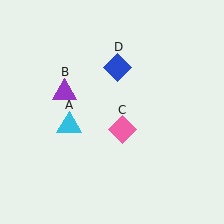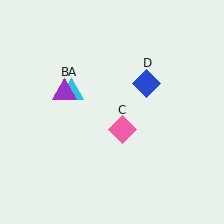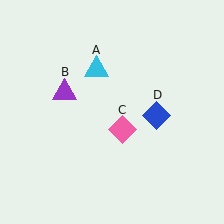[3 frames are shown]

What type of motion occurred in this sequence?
The cyan triangle (object A), blue diamond (object D) rotated clockwise around the center of the scene.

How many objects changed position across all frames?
2 objects changed position: cyan triangle (object A), blue diamond (object D).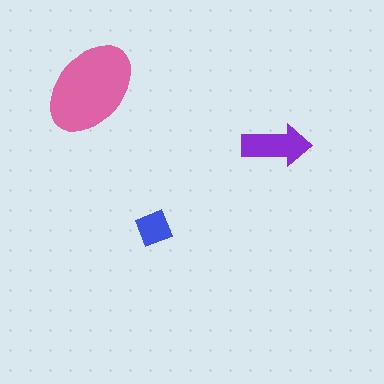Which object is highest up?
The pink ellipse is topmost.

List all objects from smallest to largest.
The blue diamond, the purple arrow, the pink ellipse.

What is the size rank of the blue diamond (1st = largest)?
3rd.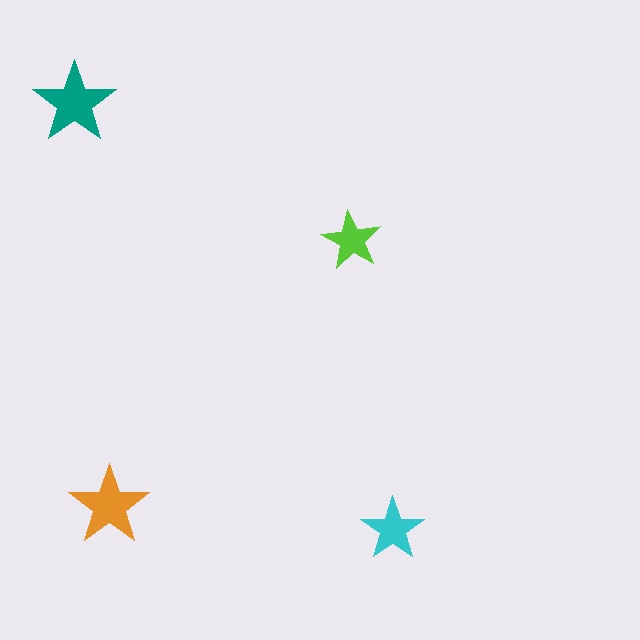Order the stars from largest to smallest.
the teal one, the orange one, the cyan one, the lime one.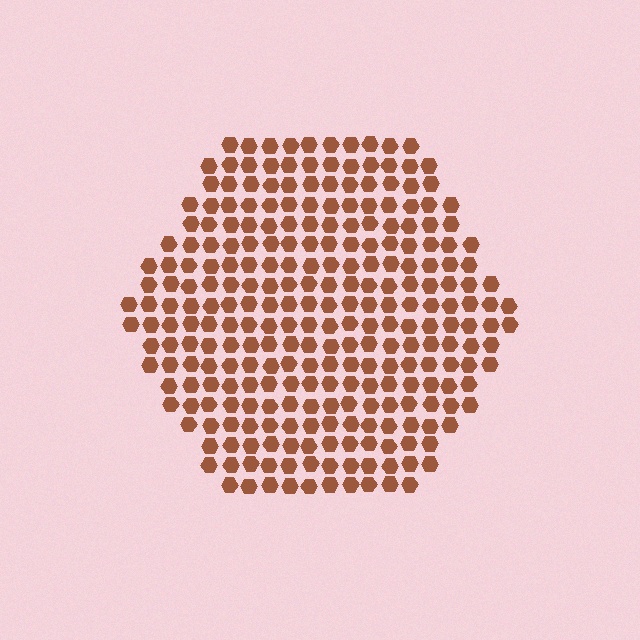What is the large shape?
The large shape is a hexagon.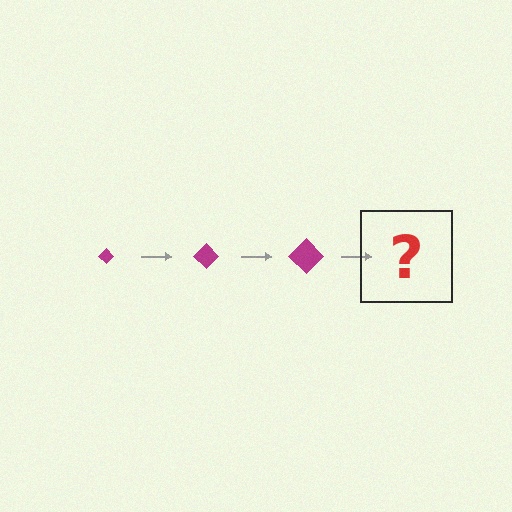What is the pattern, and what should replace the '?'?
The pattern is that the diamond gets progressively larger each step. The '?' should be a magenta diamond, larger than the previous one.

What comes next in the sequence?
The next element should be a magenta diamond, larger than the previous one.